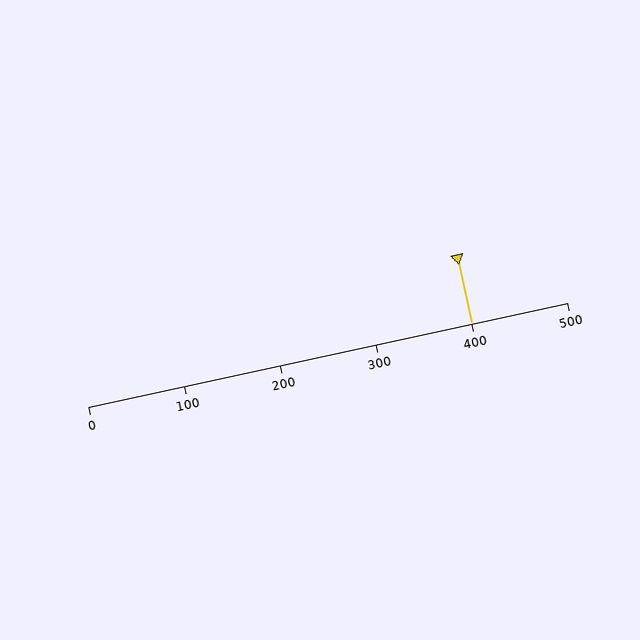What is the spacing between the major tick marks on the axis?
The major ticks are spaced 100 apart.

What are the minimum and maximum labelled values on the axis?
The axis runs from 0 to 500.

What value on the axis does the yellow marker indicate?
The marker indicates approximately 400.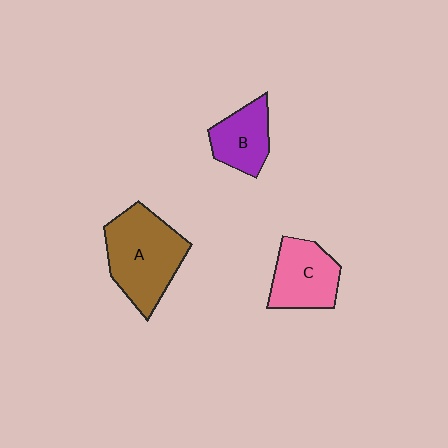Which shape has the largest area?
Shape A (brown).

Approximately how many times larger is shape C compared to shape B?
Approximately 1.2 times.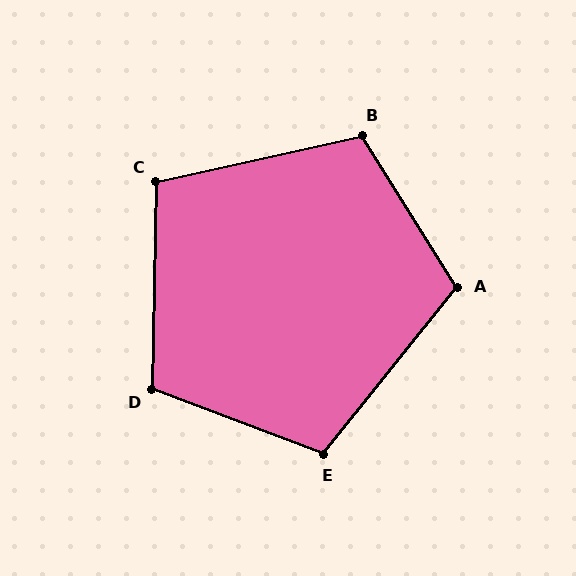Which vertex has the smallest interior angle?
C, at approximately 104 degrees.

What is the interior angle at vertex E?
Approximately 108 degrees (obtuse).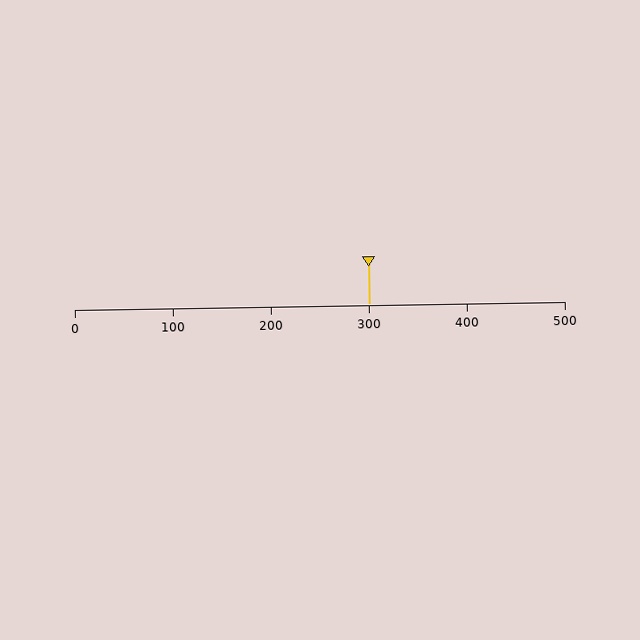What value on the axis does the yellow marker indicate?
The marker indicates approximately 300.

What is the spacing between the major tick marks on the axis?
The major ticks are spaced 100 apart.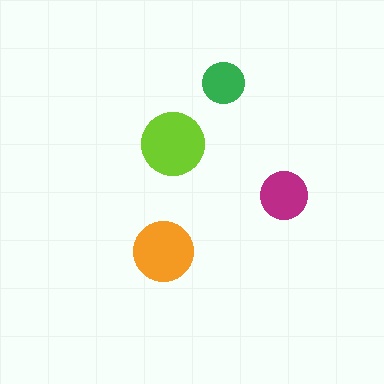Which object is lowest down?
The orange circle is bottommost.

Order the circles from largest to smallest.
the lime one, the orange one, the magenta one, the green one.